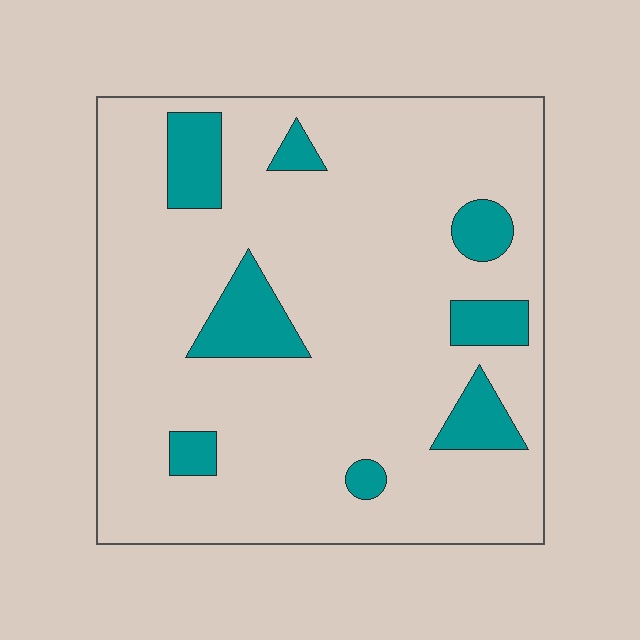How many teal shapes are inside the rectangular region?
8.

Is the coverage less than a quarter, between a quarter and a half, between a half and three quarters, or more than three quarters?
Less than a quarter.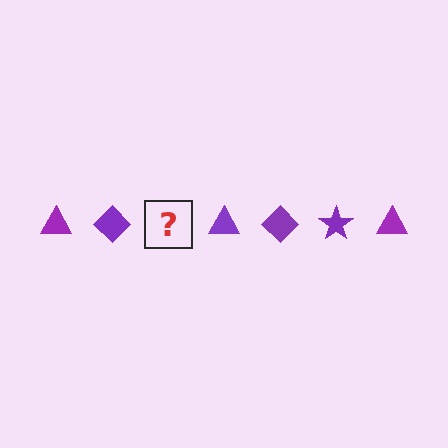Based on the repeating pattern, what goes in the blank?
The blank should be a purple star.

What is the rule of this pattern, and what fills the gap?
The rule is that the pattern cycles through triangle, diamond, star shapes in purple. The gap should be filled with a purple star.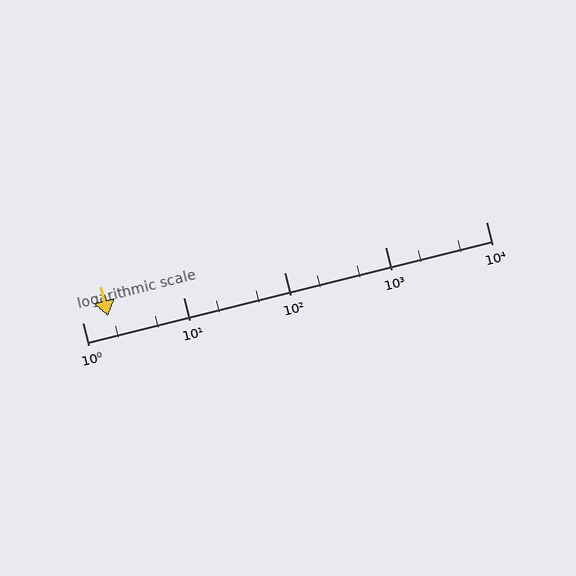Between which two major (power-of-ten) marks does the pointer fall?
The pointer is between 1 and 10.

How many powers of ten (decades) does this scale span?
The scale spans 4 decades, from 1 to 10000.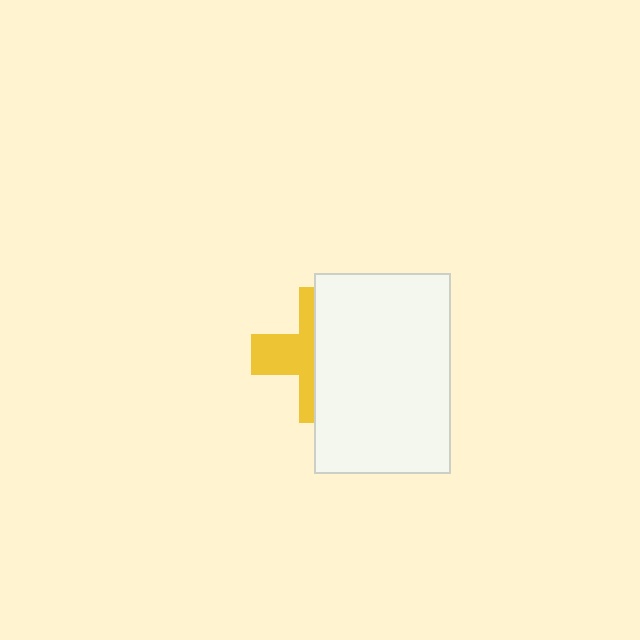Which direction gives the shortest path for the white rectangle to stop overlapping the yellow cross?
Moving right gives the shortest separation.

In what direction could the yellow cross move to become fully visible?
The yellow cross could move left. That would shift it out from behind the white rectangle entirely.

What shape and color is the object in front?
The object in front is a white rectangle.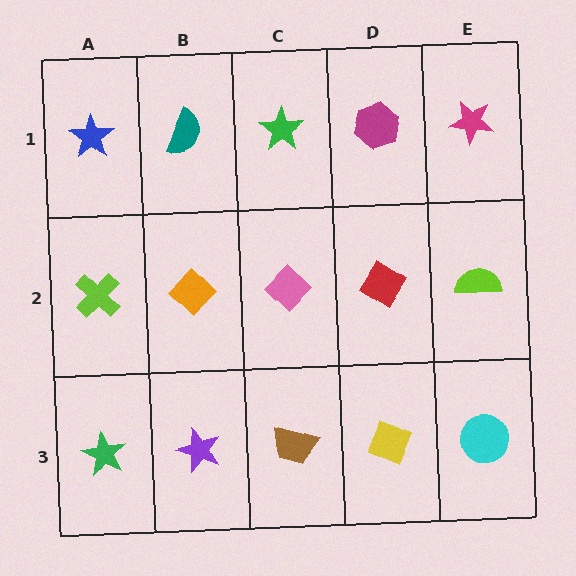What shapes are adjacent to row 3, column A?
A lime cross (row 2, column A), a purple star (row 3, column B).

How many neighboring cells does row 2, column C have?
4.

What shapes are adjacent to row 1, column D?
A red diamond (row 2, column D), a green star (row 1, column C), a magenta star (row 1, column E).